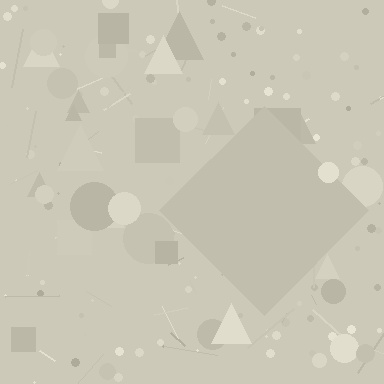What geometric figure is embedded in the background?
A diamond is embedded in the background.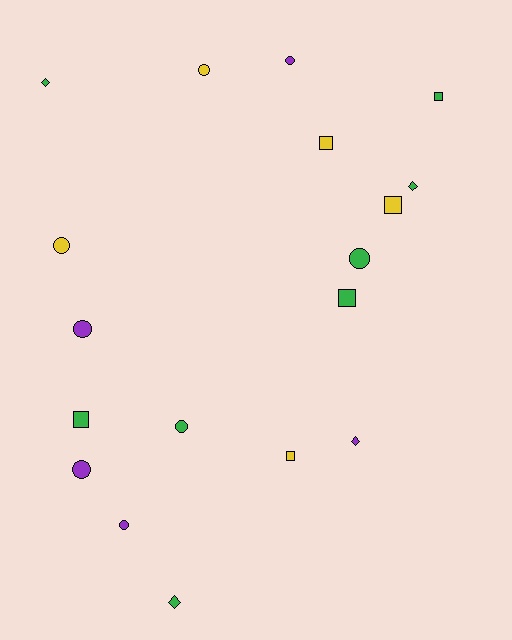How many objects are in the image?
There are 18 objects.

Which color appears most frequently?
Green, with 8 objects.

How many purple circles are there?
There are 4 purple circles.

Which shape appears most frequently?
Circle, with 8 objects.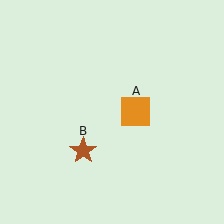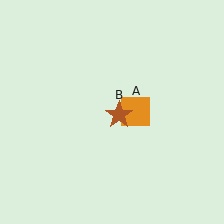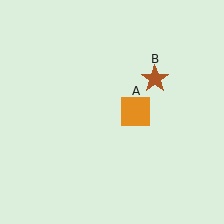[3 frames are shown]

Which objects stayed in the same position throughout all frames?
Orange square (object A) remained stationary.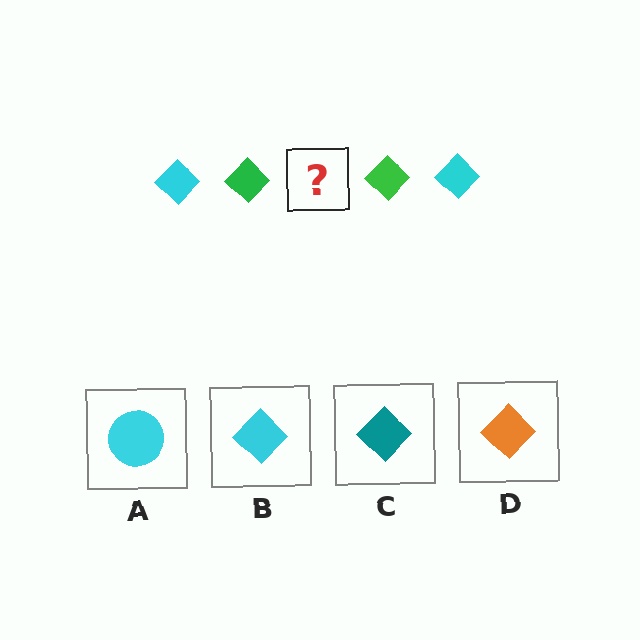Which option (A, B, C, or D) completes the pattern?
B.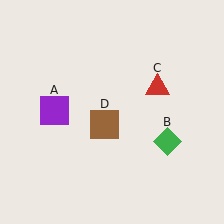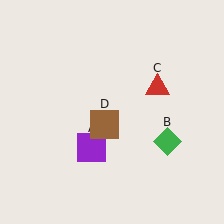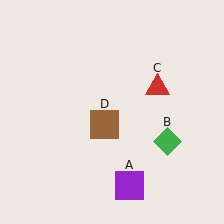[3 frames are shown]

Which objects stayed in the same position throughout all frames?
Green diamond (object B) and red triangle (object C) and brown square (object D) remained stationary.